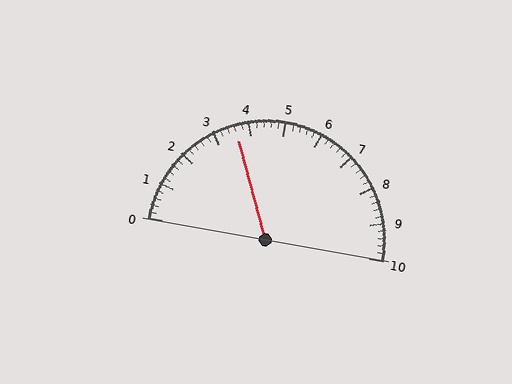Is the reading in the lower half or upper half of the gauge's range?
The reading is in the lower half of the range (0 to 10).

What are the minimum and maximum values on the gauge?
The gauge ranges from 0 to 10.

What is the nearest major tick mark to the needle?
The nearest major tick mark is 4.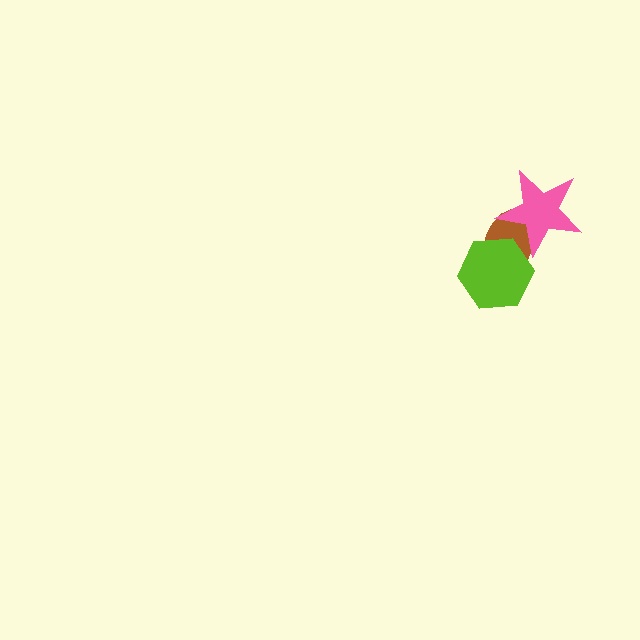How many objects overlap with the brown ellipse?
2 objects overlap with the brown ellipse.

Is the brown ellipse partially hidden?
Yes, it is partially covered by another shape.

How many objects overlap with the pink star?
2 objects overlap with the pink star.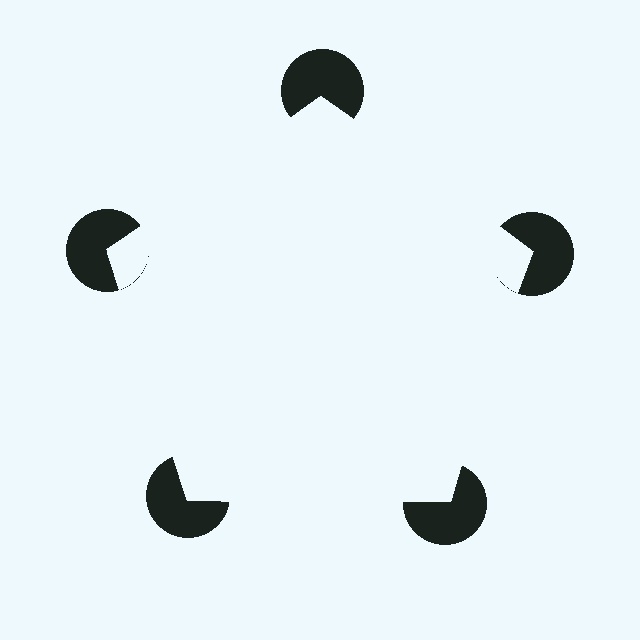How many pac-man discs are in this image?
There are 5 — one at each vertex of the illusory pentagon.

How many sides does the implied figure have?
5 sides.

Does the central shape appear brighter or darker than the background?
It typically appears slightly brighter than the background, even though no actual brightness change is drawn.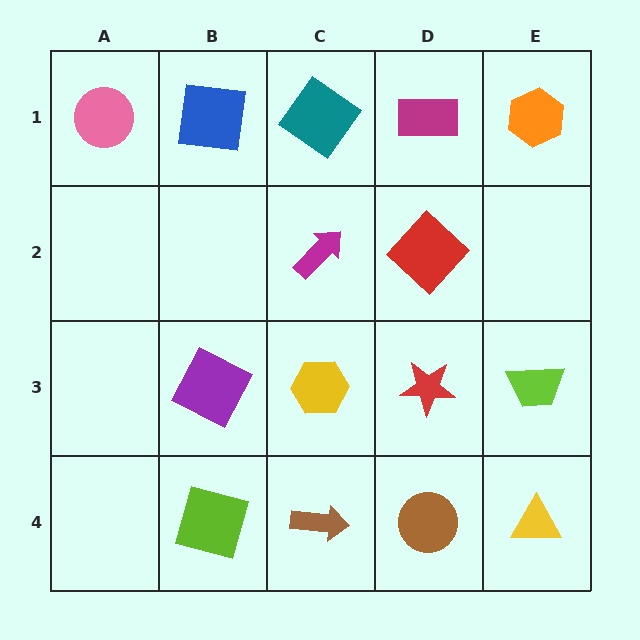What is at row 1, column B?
A blue square.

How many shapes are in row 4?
4 shapes.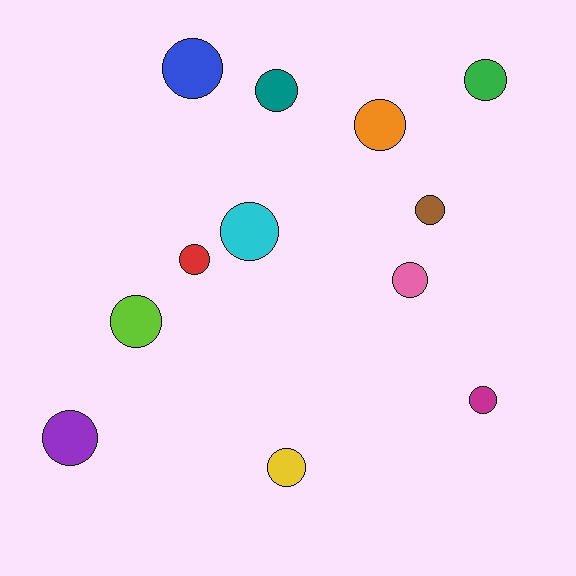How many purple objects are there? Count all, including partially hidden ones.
There is 1 purple object.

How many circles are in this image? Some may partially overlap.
There are 12 circles.